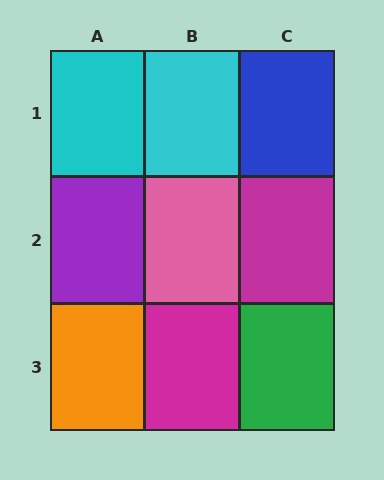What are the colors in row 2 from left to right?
Purple, pink, magenta.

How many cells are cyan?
2 cells are cyan.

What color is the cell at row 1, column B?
Cyan.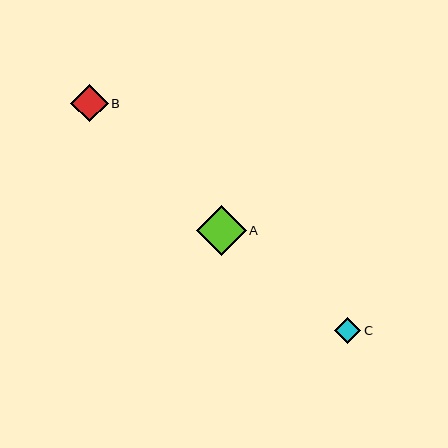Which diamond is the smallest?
Diamond C is the smallest with a size of approximately 26 pixels.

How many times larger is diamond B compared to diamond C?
Diamond B is approximately 1.4 times the size of diamond C.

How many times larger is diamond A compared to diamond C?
Diamond A is approximately 1.9 times the size of diamond C.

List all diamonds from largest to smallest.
From largest to smallest: A, B, C.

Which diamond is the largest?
Diamond A is the largest with a size of approximately 50 pixels.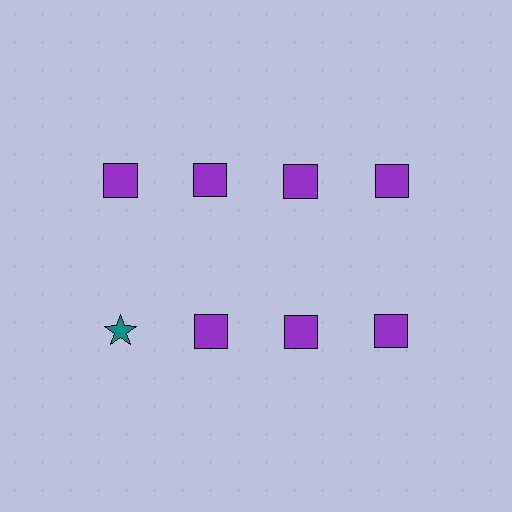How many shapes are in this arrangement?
There are 8 shapes arranged in a grid pattern.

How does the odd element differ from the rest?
It differs in both color (teal instead of purple) and shape (star instead of square).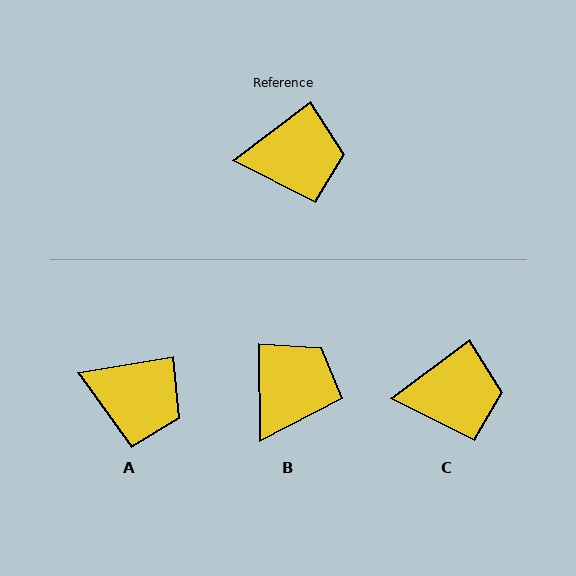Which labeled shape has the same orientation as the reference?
C.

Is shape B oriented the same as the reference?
No, it is off by about 53 degrees.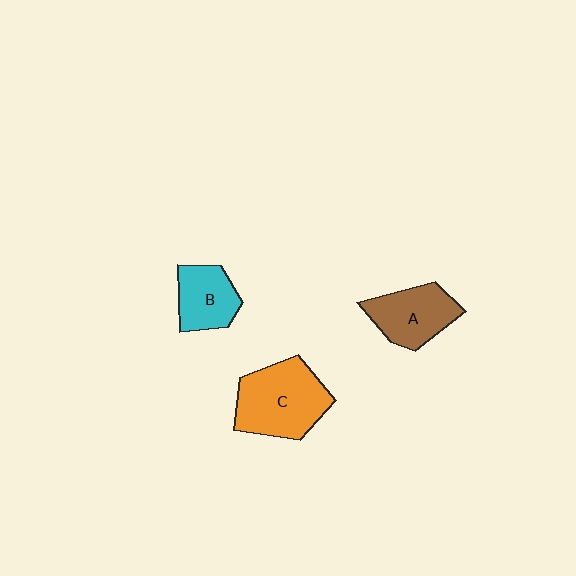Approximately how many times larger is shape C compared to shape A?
Approximately 1.4 times.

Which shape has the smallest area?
Shape B (cyan).